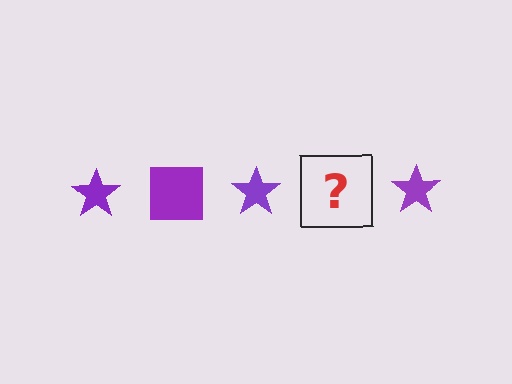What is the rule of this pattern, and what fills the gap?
The rule is that the pattern cycles through star, square shapes in purple. The gap should be filled with a purple square.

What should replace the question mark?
The question mark should be replaced with a purple square.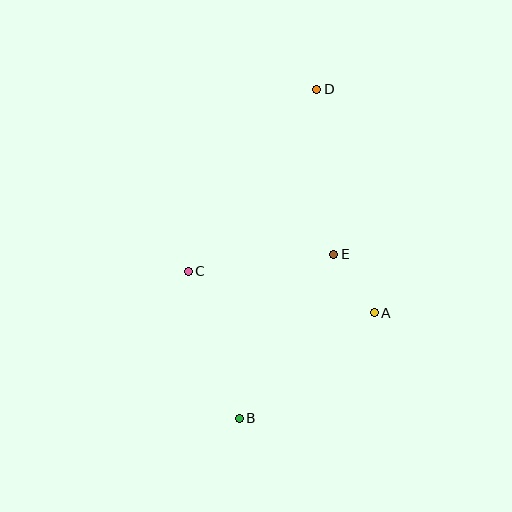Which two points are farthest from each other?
Points B and D are farthest from each other.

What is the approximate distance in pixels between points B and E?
The distance between B and E is approximately 189 pixels.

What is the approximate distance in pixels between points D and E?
The distance between D and E is approximately 166 pixels.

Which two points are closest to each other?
Points A and E are closest to each other.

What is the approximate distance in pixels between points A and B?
The distance between A and B is approximately 171 pixels.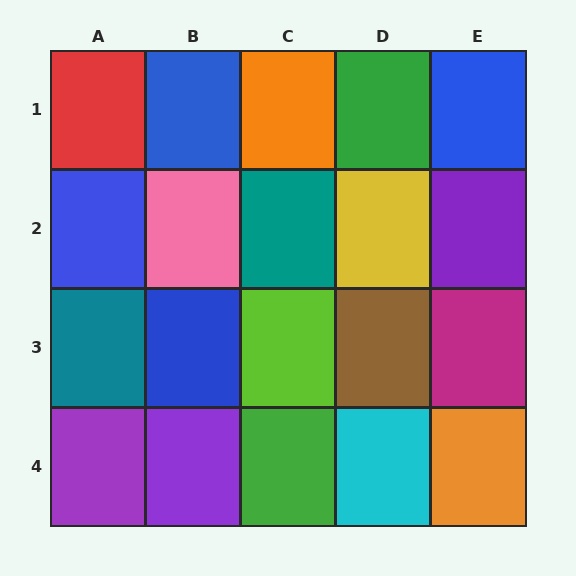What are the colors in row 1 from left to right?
Red, blue, orange, green, blue.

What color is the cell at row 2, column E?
Purple.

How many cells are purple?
3 cells are purple.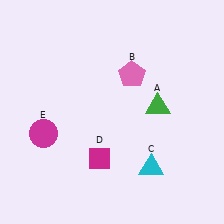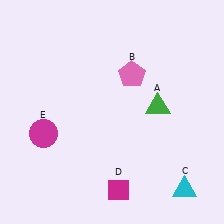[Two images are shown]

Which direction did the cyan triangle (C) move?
The cyan triangle (C) moved right.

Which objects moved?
The objects that moved are: the cyan triangle (C), the magenta diamond (D).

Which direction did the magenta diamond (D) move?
The magenta diamond (D) moved down.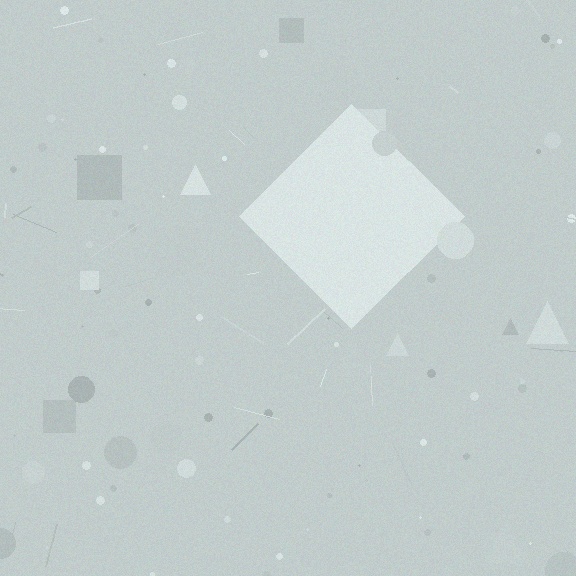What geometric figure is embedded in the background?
A diamond is embedded in the background.